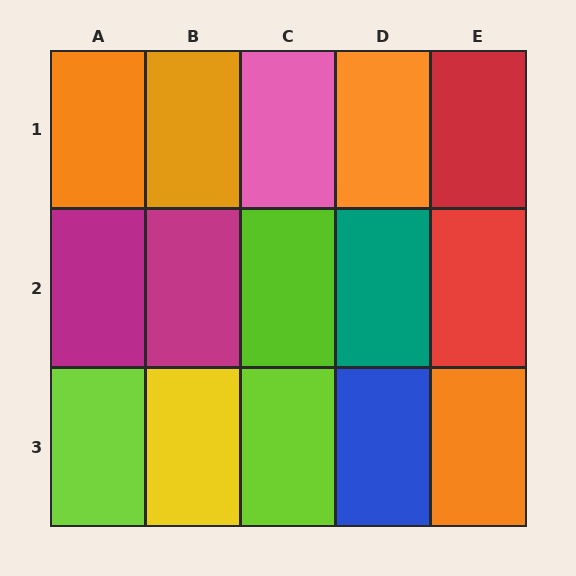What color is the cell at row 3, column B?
Yellow.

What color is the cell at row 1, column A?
Orange.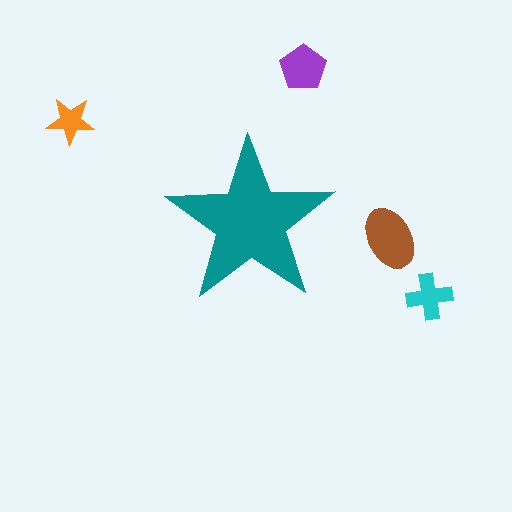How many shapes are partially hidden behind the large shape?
0 shapes are partially hidden.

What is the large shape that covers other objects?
A teal star.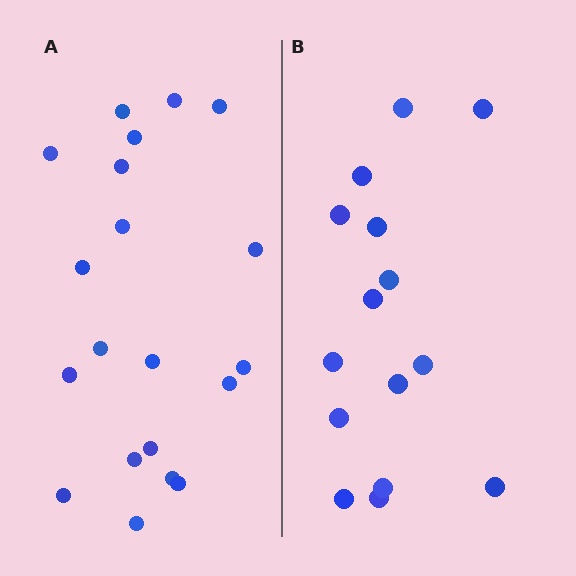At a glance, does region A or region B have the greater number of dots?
Region A (the left region) has more dots.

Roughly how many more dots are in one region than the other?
Region A has about 5 more dots than region B.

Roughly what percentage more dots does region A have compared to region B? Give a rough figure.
About 35% more.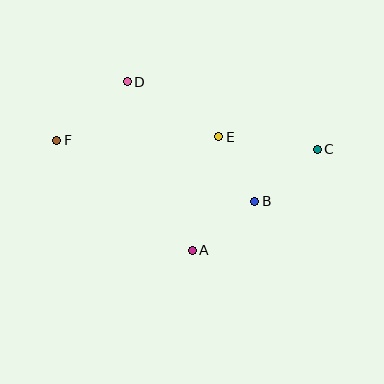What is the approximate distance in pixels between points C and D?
The distance between C and D is approximately 202 pixels.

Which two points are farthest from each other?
Points C and F are farthest from each other.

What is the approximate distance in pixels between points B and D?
The distance between B and D is approximately 174 pixels.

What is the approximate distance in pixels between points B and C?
The distance between B and C is approximately 81 pixels.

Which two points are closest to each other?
Points B and E are closest to each other.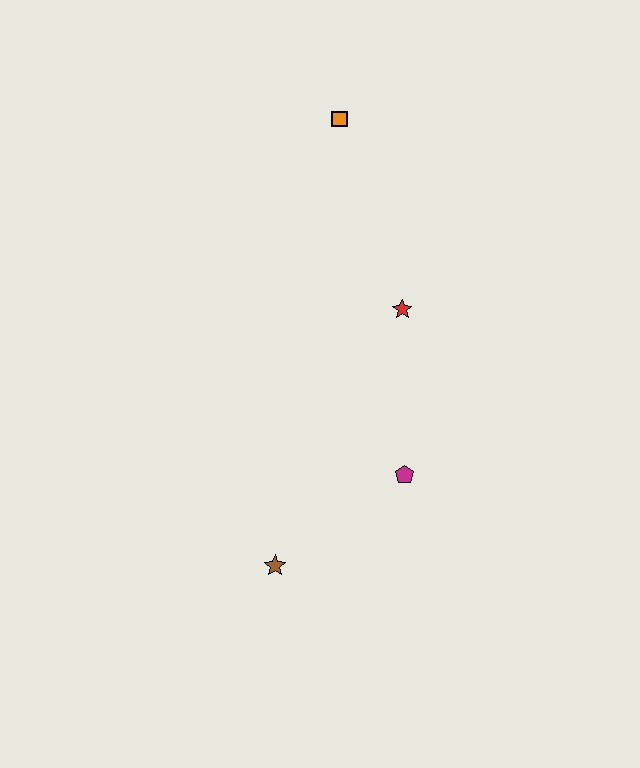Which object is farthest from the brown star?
The orange square is farthest from the brown star.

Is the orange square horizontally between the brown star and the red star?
Yes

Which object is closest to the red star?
The magenta pentagon is closest to the red star.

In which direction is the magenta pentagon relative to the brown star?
The magenta pentagon is to the right of the brown star.